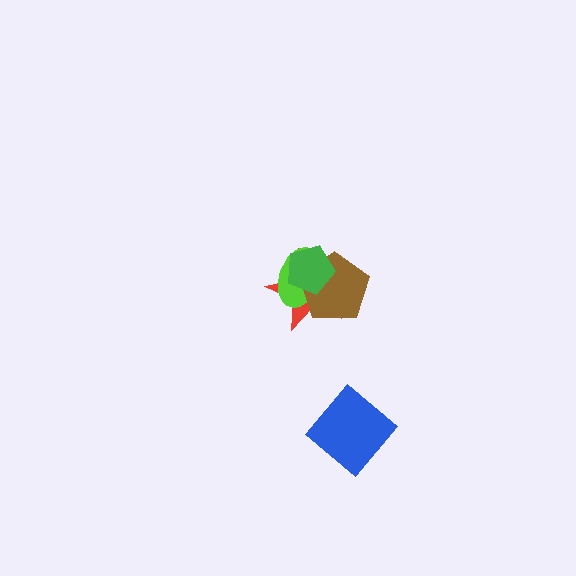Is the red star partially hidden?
Yes, it is partially covered by another shape.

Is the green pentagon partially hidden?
No, no other shape covers it.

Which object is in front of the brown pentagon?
The green pentagon is in front of the brown pentagon.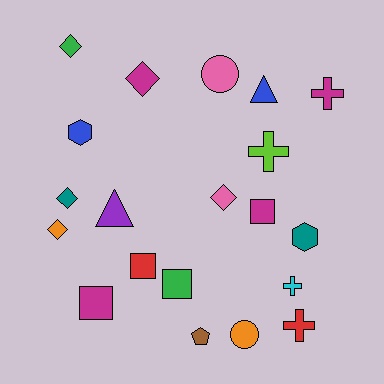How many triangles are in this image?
There are 2 triangles.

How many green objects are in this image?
There are 2 green objects.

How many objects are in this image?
There are 20 objects.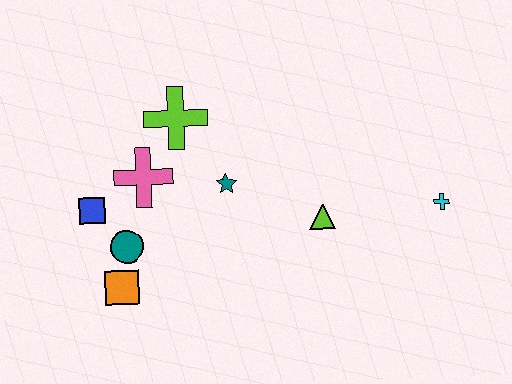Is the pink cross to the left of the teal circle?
No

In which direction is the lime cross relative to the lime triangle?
The lime cross is to the left of the lime triangle.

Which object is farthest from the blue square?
The cyan cross is farthest from the blue square.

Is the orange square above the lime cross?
No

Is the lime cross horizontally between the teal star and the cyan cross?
No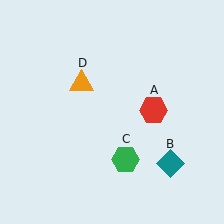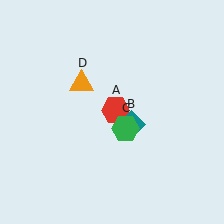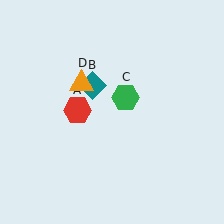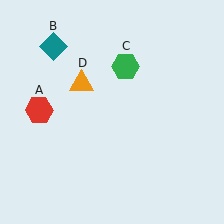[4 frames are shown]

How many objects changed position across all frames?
3 objects changed position: red hexagon (object A), teal diamond (object B), green hexagon (object C).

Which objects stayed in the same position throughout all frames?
Orange triangle (object D) remained stationary.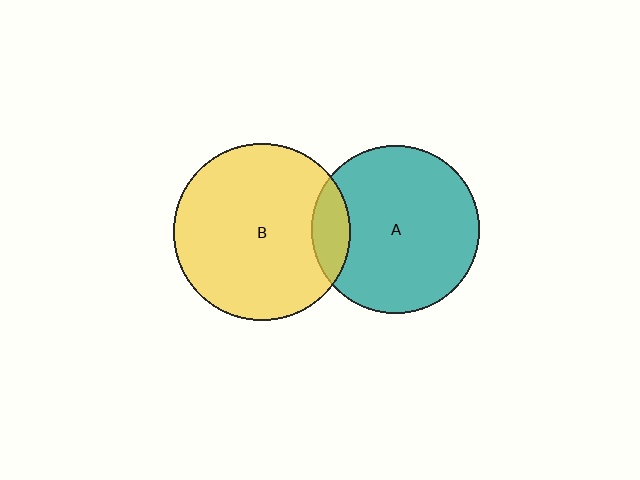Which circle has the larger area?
Circle B (yellow).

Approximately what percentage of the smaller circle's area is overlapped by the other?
Approximately 15%.